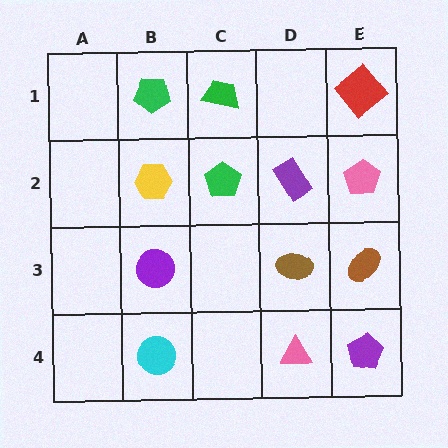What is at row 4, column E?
A purple pentagon.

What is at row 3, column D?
A brown ellipse.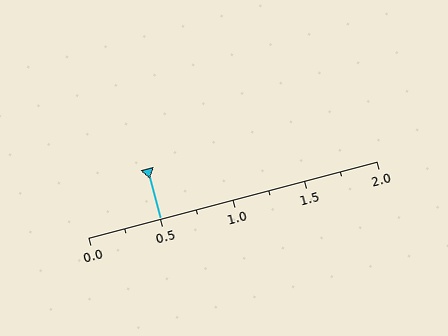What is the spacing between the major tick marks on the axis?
The major ticks are spaced 0.5 apart.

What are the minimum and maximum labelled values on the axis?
The axis runs from 0.0 to 2.0.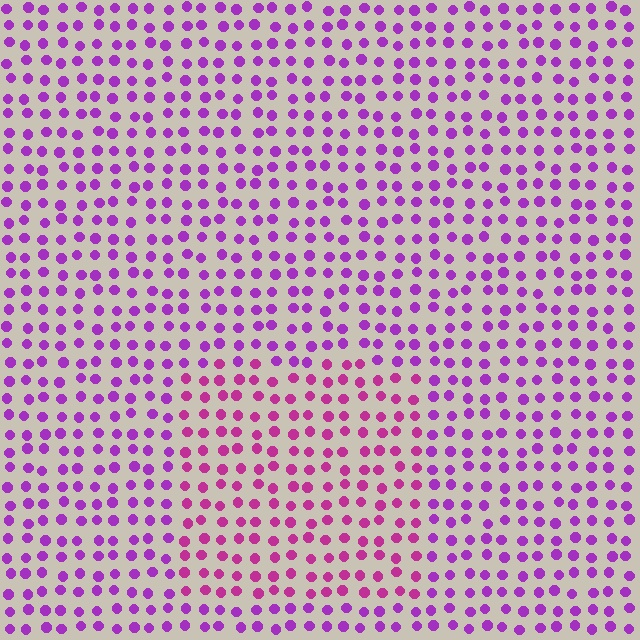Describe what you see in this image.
The image is filled with small purple elements in a uniform arrangement. A rectangle-shaped region is visible where the elements are tinted to a slightly different hue, forming a subtle color boundary.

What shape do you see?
I see a rectangle.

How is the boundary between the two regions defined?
The boundary is defined purely by a slight shift in hue (about 29 degrees). Spacing, size, and orientation are identical on both sides.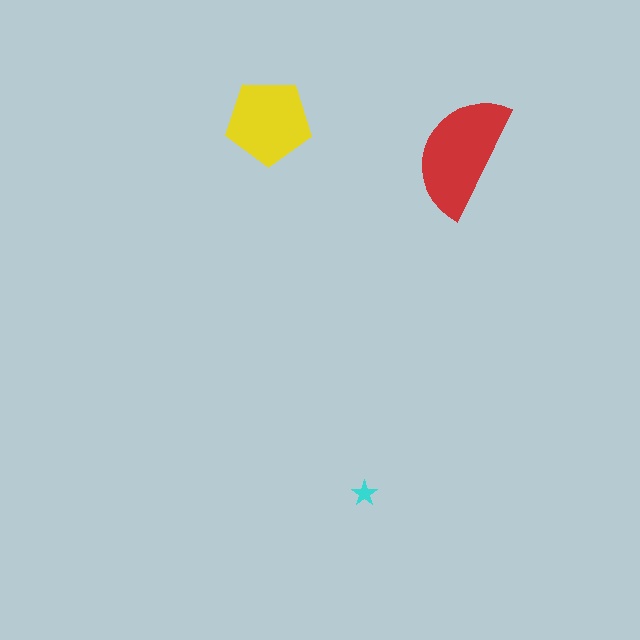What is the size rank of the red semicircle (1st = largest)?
1st.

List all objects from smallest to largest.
The cyan star, the yellow pentagon, the red semicircle.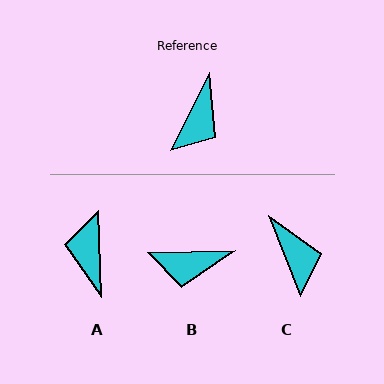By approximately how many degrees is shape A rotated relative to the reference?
Approximately 151 degrees clockwise.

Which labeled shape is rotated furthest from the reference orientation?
A, about 151 degrees away.